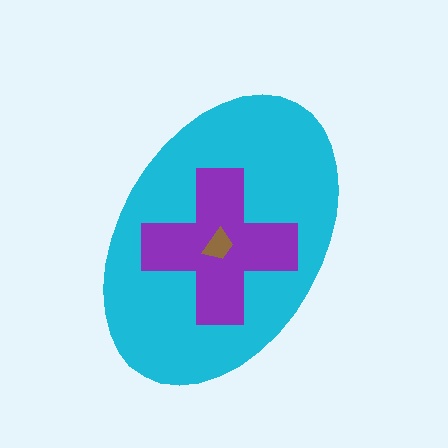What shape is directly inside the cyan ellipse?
The purple cross.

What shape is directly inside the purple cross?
The brown trapezoid.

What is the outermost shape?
The cyan ellipse.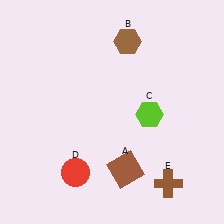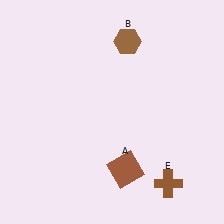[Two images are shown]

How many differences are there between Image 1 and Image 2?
There are 2 differences between the two images.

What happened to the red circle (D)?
The red circle (D) was removed in Image 2. It was in the bottom-left area of Image 1.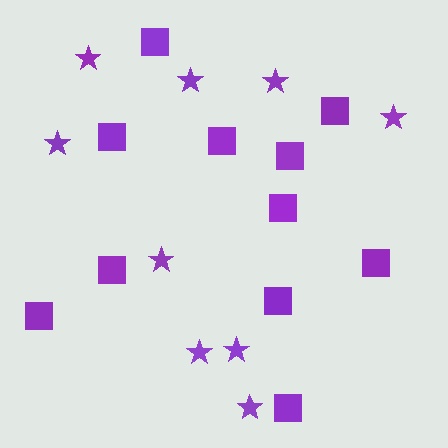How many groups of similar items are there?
There are 2 groups: one group of stars (9) and one group of squares (11).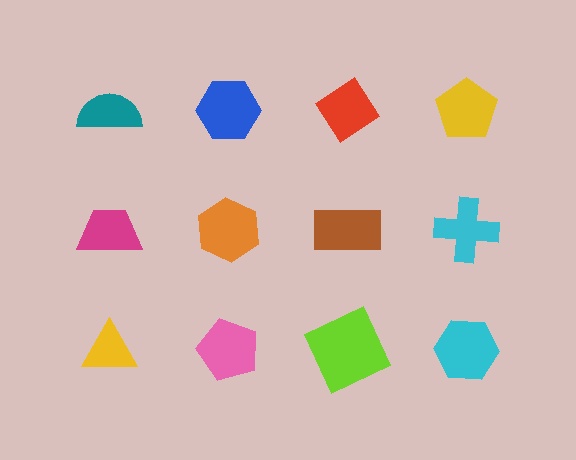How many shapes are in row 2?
4 shapes.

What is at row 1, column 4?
A yellow pentagon.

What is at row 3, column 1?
A yellow triangle.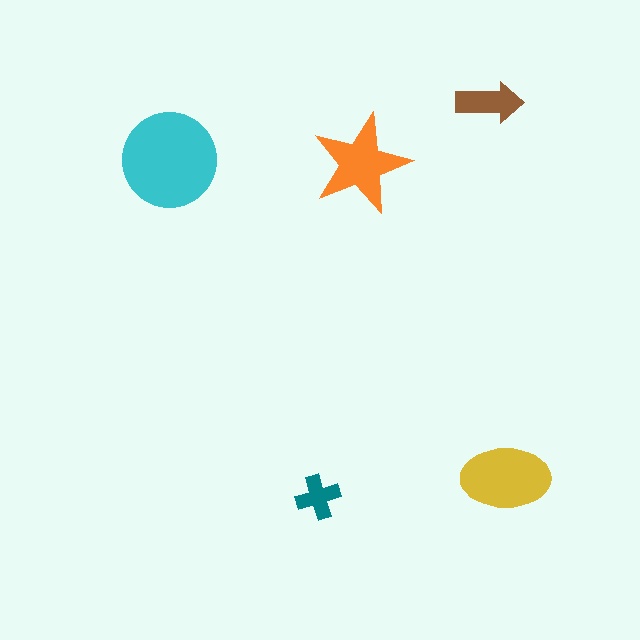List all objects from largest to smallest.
The cyan circle, the yellow ellipse, the orange star, the brown arrow, the teal cross.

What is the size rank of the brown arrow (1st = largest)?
4th.